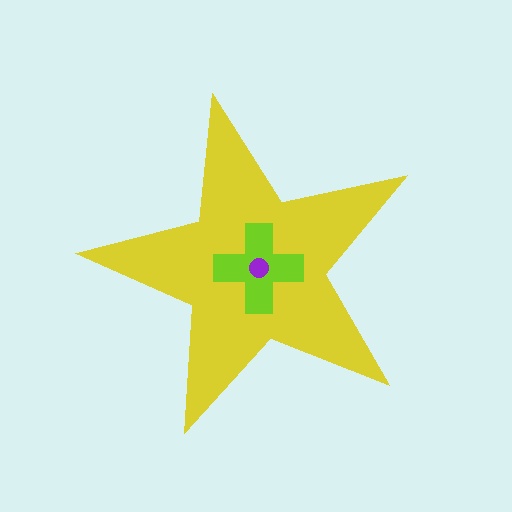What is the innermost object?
The purple circle.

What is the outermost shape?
The yellow star.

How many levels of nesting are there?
3.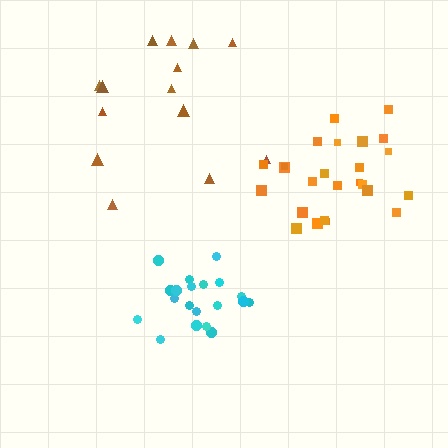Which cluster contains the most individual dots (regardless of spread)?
Orange (25).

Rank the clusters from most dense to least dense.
cyan, orange, brown.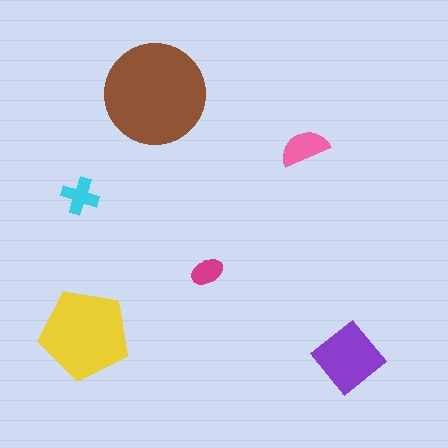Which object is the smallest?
The magenta ellipse.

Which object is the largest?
The brown circle.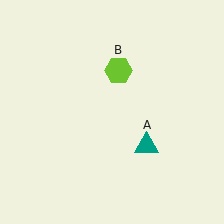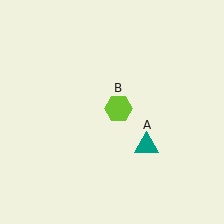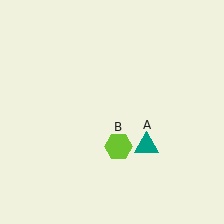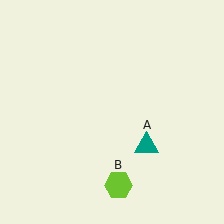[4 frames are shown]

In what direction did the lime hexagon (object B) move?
The lime hexagon (object B) moved down.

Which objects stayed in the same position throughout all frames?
Teal triangle (object A) remained stationary.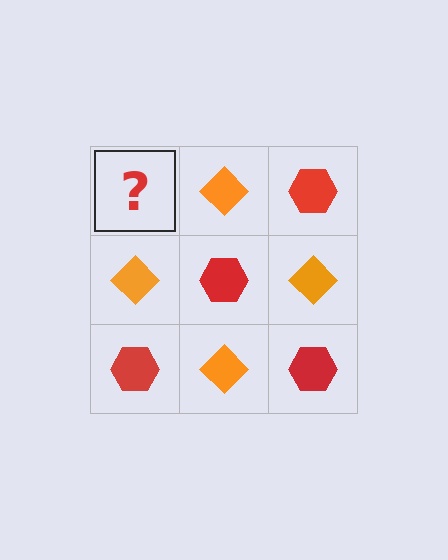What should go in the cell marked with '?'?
The missing cell should contain a red hexagon.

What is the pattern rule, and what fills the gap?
The rule is that it alternates red hexagon and orange diamond in a checkerboard pattern. The gap should be filled with a red hexagon.